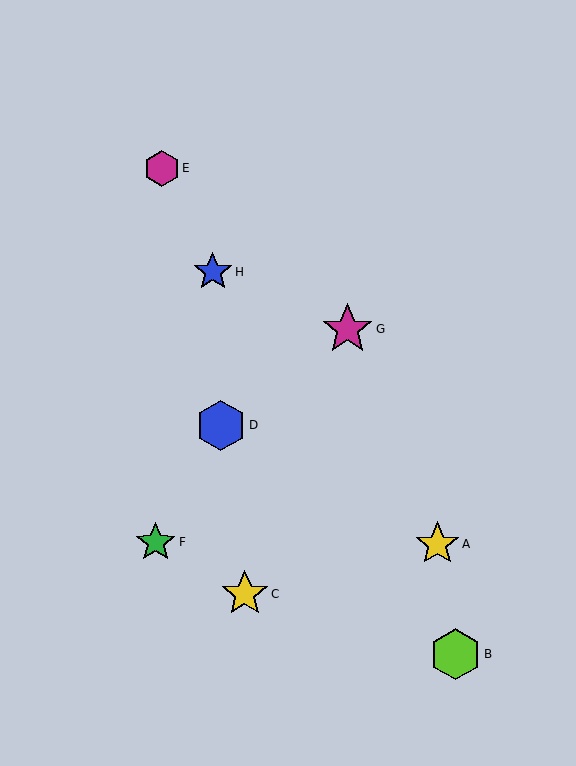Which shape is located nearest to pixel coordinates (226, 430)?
The blue hexagon (labeled D) at (221, 425) is nearest to that location.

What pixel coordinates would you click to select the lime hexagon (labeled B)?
Click at (456, 654) to select the lime hexagon B.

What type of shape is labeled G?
Shape G is a magenta star.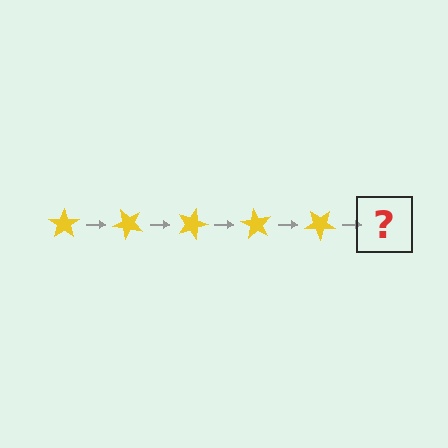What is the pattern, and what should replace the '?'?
The pattern is that the star rotates 45 degrees each step. The '?' should be a yellow star rotated 225 degrees.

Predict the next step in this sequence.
The next step is a yellow star rotated 225 degrees.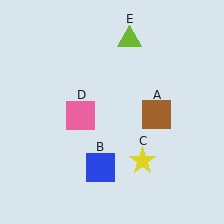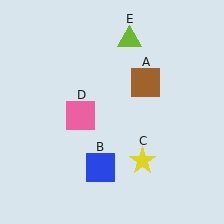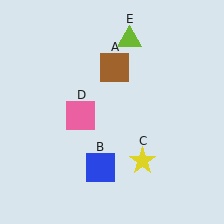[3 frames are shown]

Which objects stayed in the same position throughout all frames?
Blue square (object B) and yellow star (object C) and pink square (object D) and lime triangle (object E) remained stationary.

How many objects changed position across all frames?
1 object changed position: brown square (object A).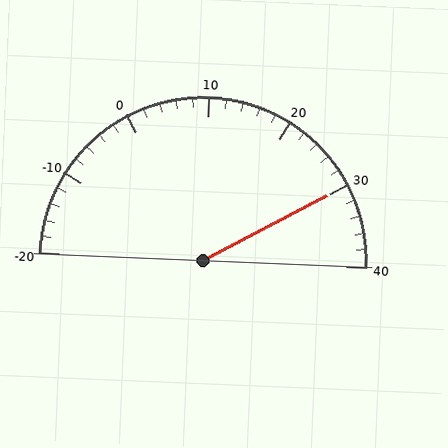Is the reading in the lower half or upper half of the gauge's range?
The reading is in the upper half of the range (-20 to 40).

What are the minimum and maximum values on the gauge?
The gauge ranges from -20 to 40.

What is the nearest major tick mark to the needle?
The nearest major tick mark is 30.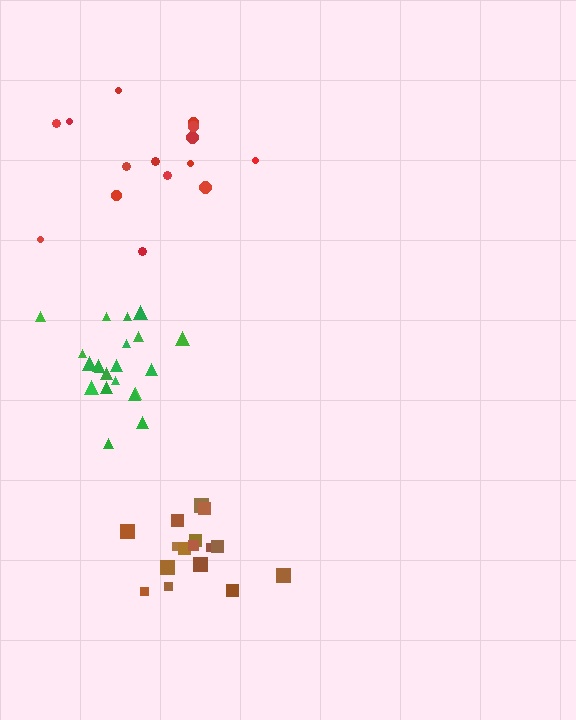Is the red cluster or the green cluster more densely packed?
Green.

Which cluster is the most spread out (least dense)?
Red.